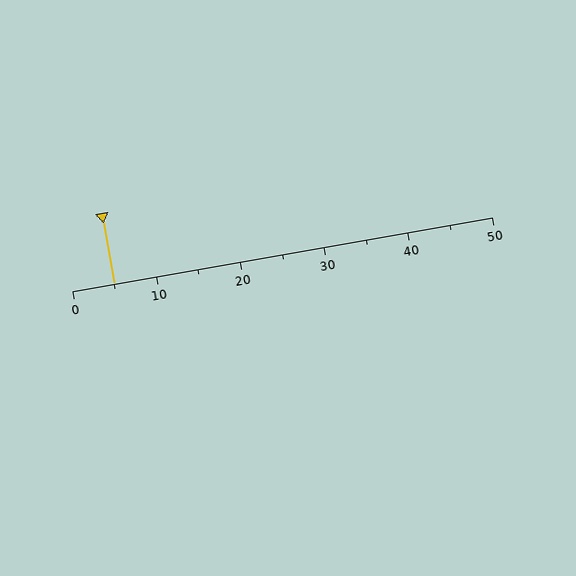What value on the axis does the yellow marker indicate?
The marker indicates approximately 5.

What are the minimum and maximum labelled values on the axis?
The axis runs from 0 to 50.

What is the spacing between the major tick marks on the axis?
The major ticks are spaced 10 apart.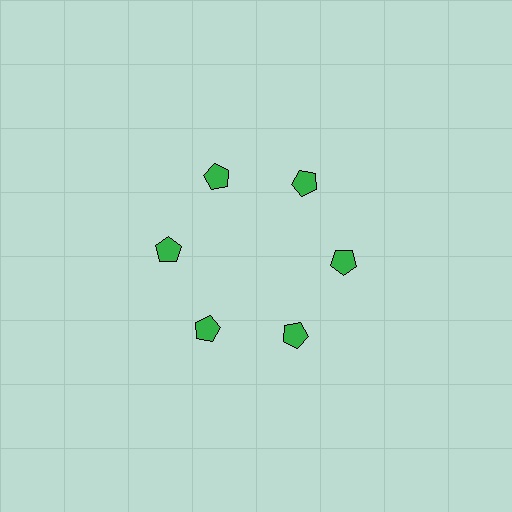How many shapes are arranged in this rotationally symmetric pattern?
There are 6 shapes, arranged in 6 groups of 1.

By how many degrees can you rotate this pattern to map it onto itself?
The pattern maps onto itself every 60 degrees of rotation.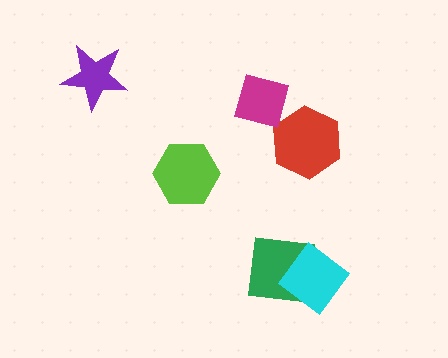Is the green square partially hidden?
Yes, it is partially covered by another shape.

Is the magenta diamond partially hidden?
No, no other shape covers it.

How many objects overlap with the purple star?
0 objects overlap with the purple star.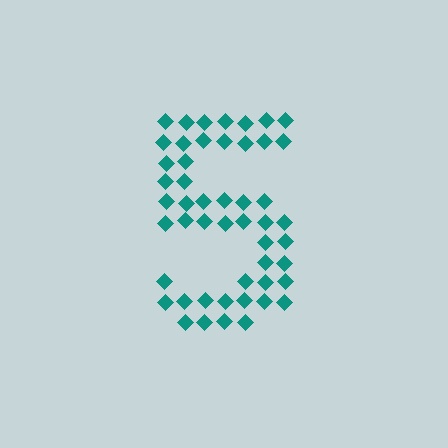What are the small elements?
The small elements are diamonds.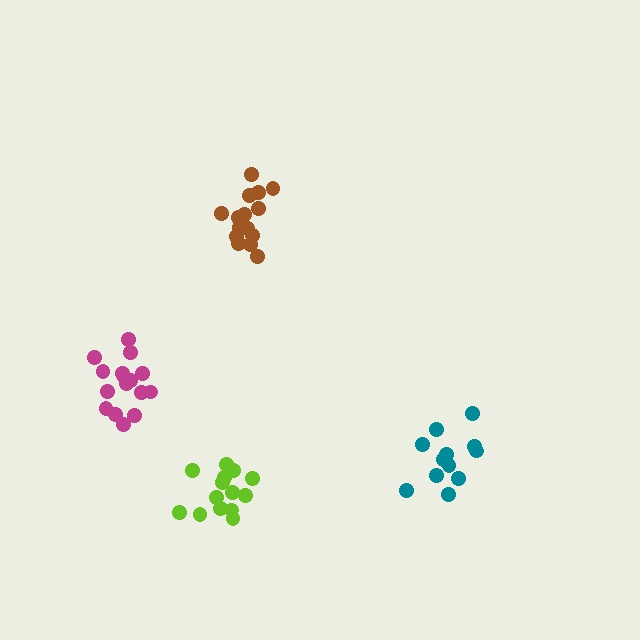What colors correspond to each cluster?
The clusters are colored: brown, lime, magenta, teal.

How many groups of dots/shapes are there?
There are 4 groups.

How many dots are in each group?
Group 1: 15 dots, Group 2: 14 dots, Group 3: 16 dots, Group 4: 12 dots (57 total).